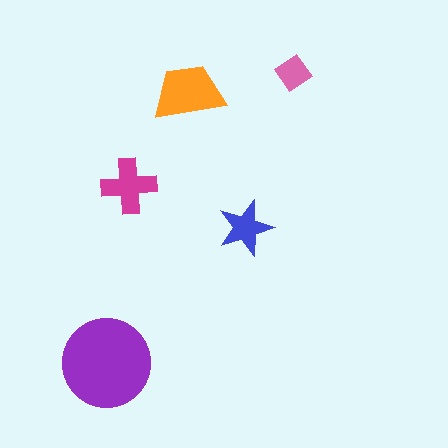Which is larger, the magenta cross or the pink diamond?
The magenta cross.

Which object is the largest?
The purple circle.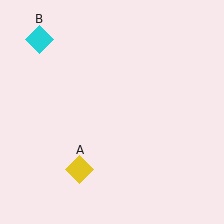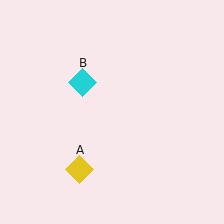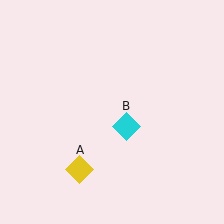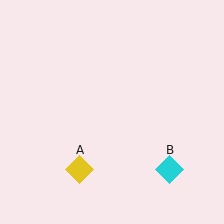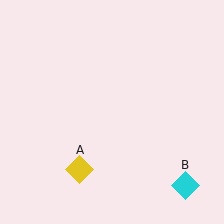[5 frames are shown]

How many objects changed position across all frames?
1 object changed position: cyan diamond (object B).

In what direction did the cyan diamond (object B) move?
The cyan diamond (object B) moved down and to the right.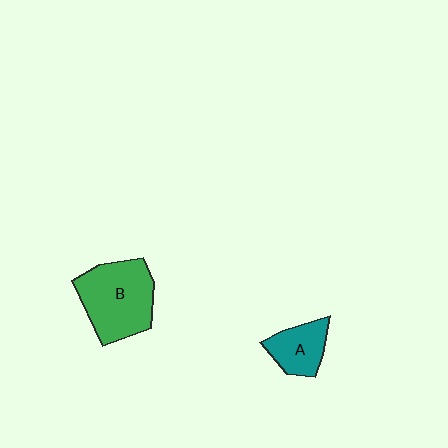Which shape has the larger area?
Shape B (green).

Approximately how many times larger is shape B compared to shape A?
Approximately 1.9 times.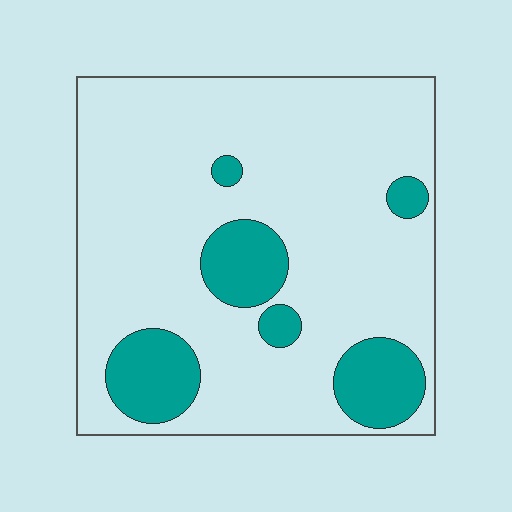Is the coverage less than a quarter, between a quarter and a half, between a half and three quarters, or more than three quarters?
Less than a quarter.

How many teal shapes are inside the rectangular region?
6.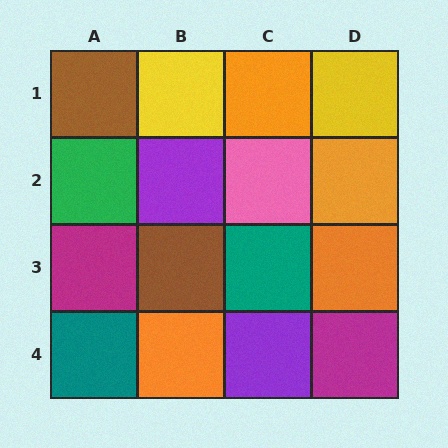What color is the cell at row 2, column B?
Purple.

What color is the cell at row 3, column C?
Teal.